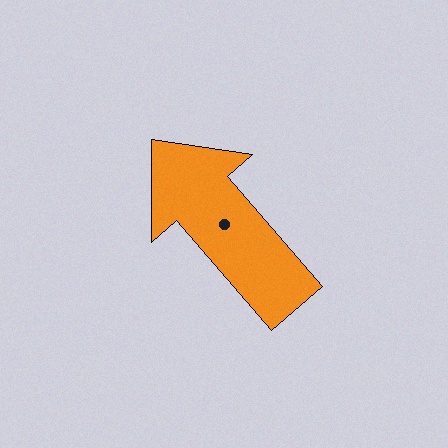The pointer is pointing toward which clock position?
Roughly 11 o'clock.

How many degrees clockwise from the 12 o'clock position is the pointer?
Approximately 319 degrees.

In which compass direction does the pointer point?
Northwest.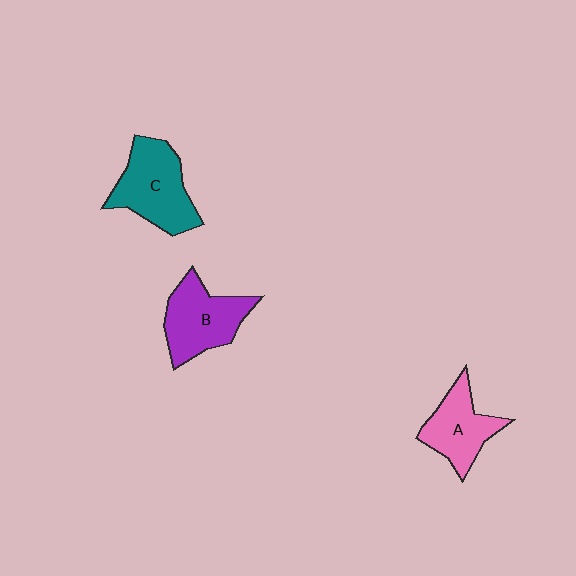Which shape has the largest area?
Shape C (teal).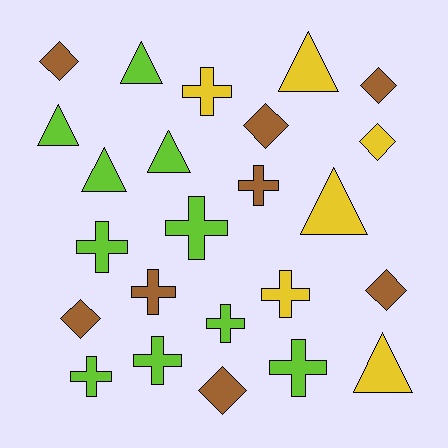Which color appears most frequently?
Lime, with 10 objects.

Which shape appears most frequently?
Cross, with 10 objects.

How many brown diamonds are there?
There are 6 brown diamonds.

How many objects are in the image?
There are 24 objects.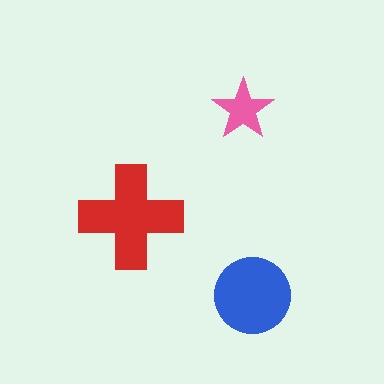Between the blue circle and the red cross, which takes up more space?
The red cross.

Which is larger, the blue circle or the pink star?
The blue circle.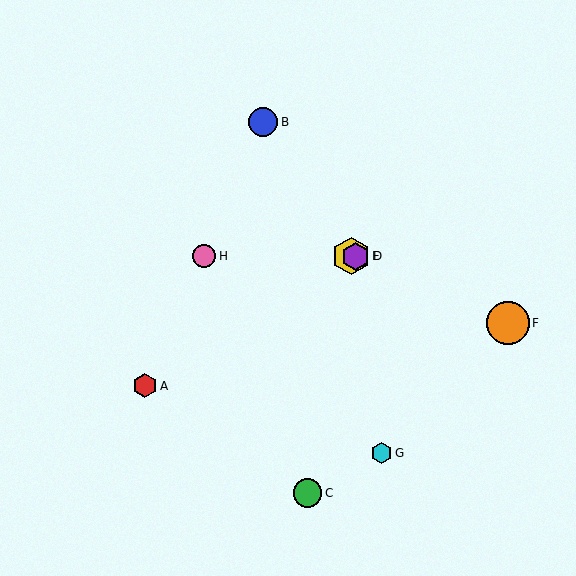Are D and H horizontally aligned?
Yes, both are at y≈256.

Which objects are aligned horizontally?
Objects D, E, H are aligned horizontally.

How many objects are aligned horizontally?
3 objects (D, E, H) are aligned horizontally.